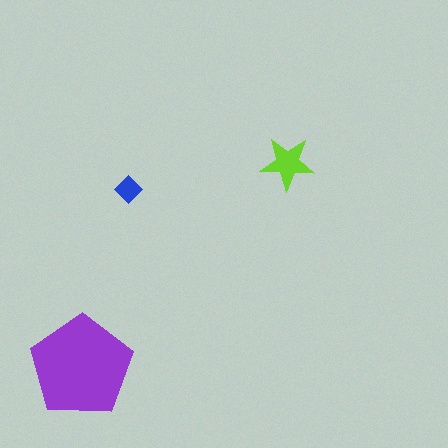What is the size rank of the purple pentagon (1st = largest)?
1st.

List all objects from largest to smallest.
The purple pentagon, the lime star, the blue diamond.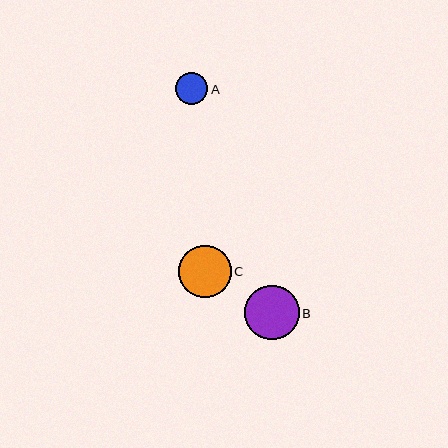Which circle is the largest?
Circle B is the largest with a size of approximately 54 pixels.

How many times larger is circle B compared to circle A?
Circle B is approximately 1.7 times the size of circle A.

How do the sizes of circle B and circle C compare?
Circle B and circle C are approximately the same size.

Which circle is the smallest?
Circle A is the smallest with a size of approximately 32 pixels.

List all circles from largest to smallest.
From largest to smallest: B, C, A.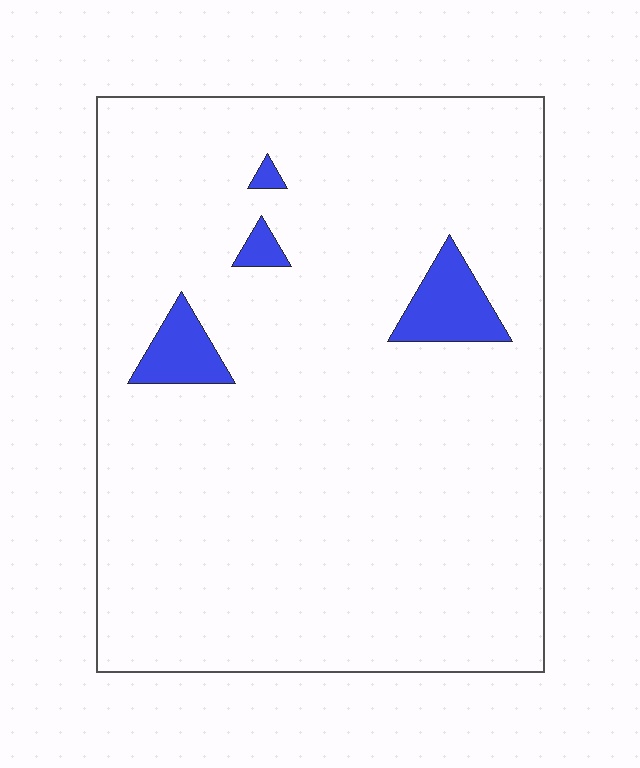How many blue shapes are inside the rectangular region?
4.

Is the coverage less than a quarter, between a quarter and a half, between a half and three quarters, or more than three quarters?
Less than a quarter.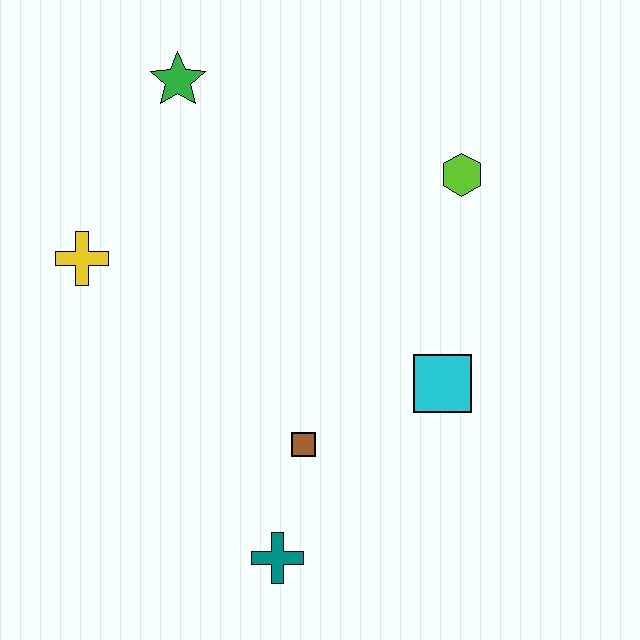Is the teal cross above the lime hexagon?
No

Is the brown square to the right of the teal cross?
Yes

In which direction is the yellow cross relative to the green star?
The yellow cross is below the green star.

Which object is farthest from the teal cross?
The green star is farthest from the teal cross.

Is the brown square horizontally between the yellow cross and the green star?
No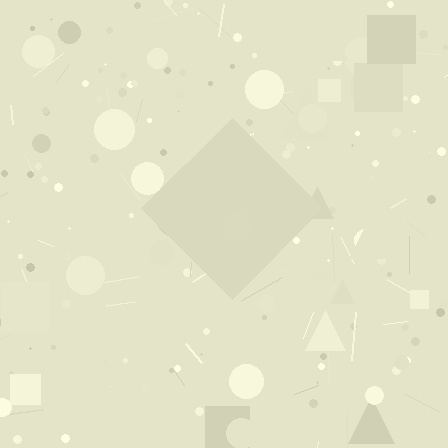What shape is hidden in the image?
A diamond is hidden in the image.